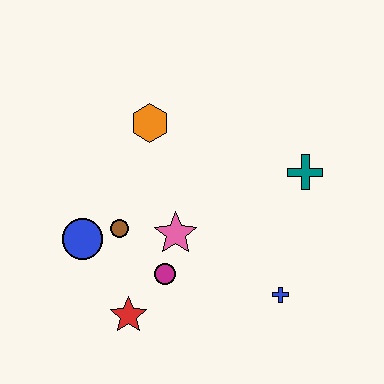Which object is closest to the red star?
The magenta circle is closest to the red star.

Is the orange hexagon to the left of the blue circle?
No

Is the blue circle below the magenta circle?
No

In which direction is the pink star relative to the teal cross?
The pink star is to the left of the teal cross.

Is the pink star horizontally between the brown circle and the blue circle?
No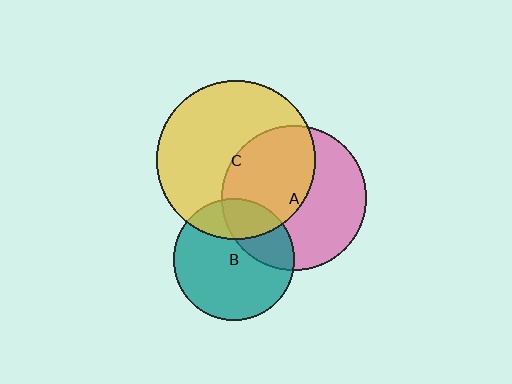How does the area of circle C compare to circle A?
Approximately 1.2 times.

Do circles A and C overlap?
Yes.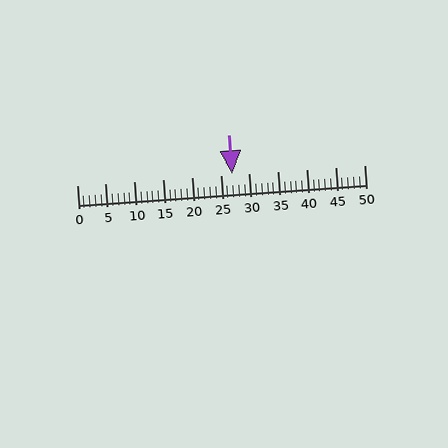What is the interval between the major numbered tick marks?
The major tick marks are spaced 5 units apart.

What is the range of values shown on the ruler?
The ruler shows values from 0 to 50.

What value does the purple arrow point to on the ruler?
The purple arrow points to approximately 27.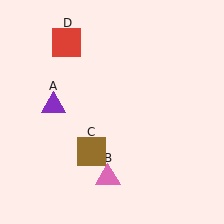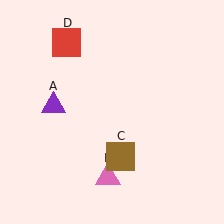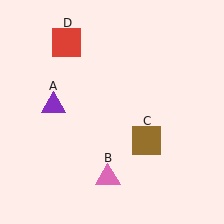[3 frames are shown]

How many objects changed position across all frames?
1 object changed position: brown square (object C).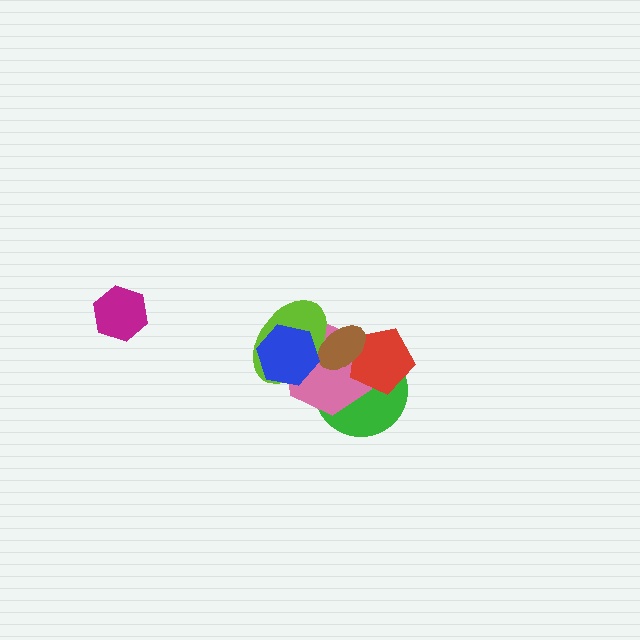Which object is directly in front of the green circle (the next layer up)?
The pink hexagon is directly in front of the green circle.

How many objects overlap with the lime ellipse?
3 objects overlap with the lime ellipse.